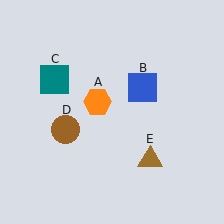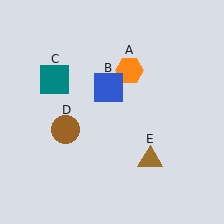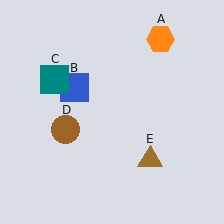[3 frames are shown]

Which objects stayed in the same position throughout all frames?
Teal square (object C) and brown circle (object D) and brown triangle (object E) remained stationary.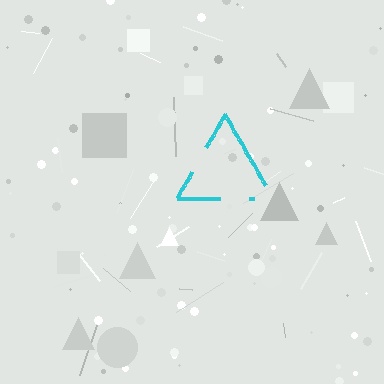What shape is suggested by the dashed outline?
The dashed outline suggests a triangle.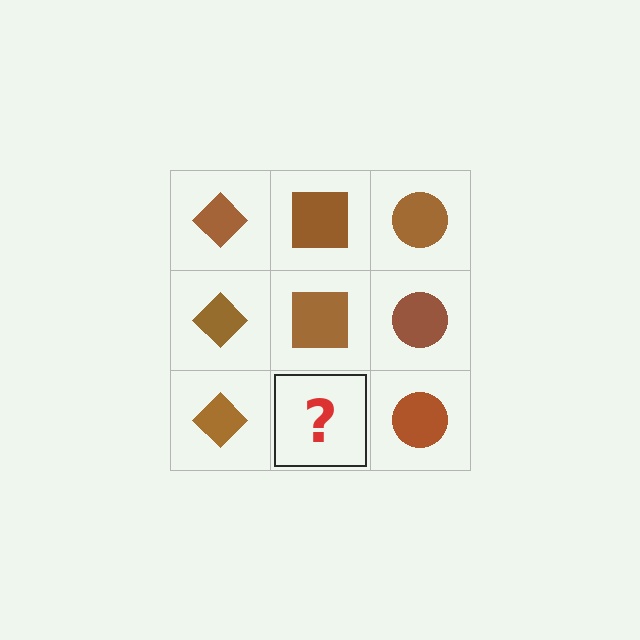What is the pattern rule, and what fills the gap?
The rule is that each column has a consistent shape. The gap should be filled with a brown square.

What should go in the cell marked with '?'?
The missing cell should contain a brown square.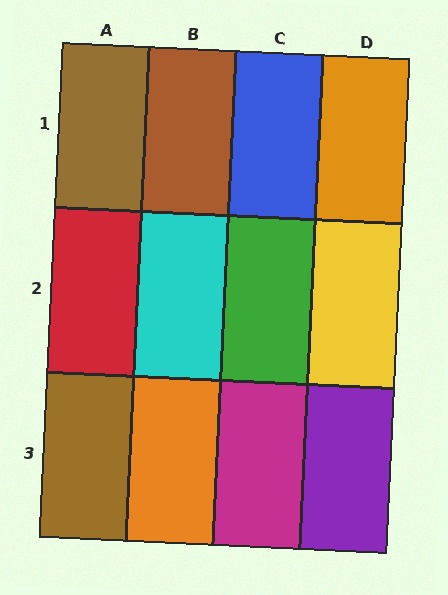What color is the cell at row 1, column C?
Blue.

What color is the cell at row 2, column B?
Cyan.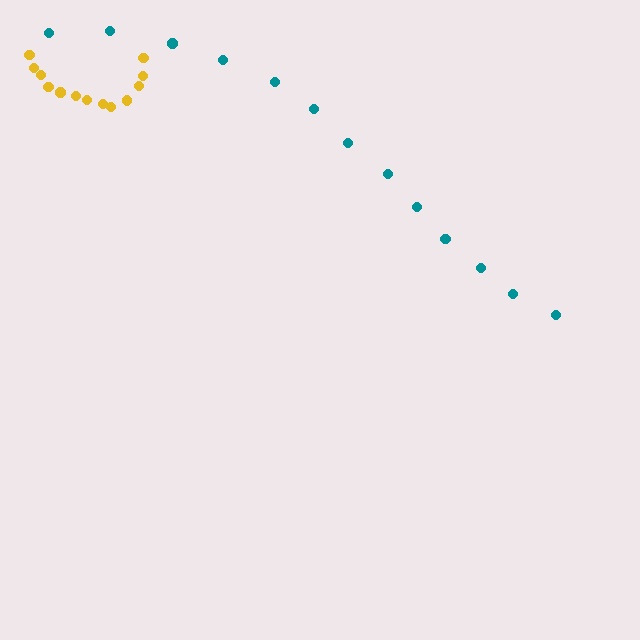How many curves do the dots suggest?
There are 2 distinct paths.